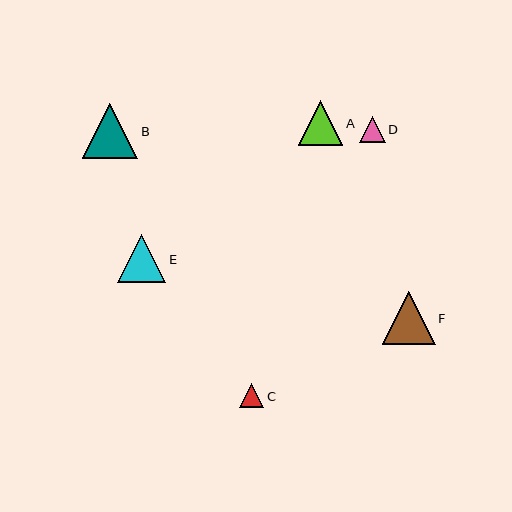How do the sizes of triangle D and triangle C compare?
Triangle D and triangle C are approximately the same size.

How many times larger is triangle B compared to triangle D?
Triangle B is approximately 2.1 times the size of triangle D.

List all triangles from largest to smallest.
From largest to smallest: B, F, E, A, D, C.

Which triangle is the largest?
Triangle B is the largest with a size of approximately 55 pixels.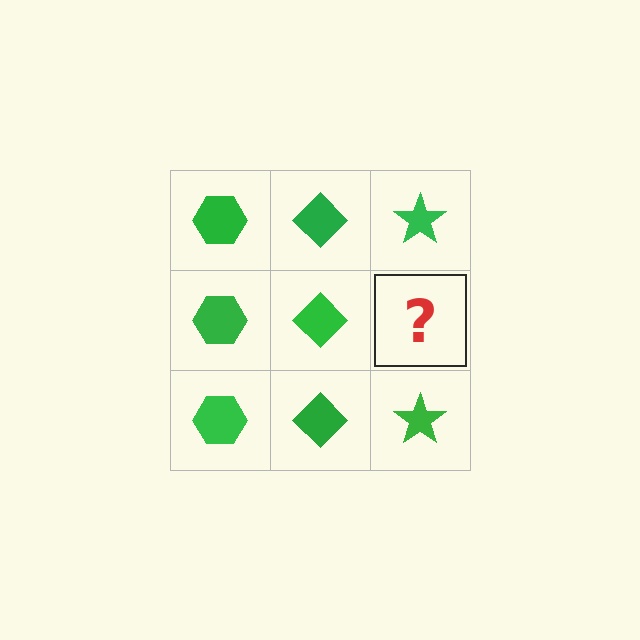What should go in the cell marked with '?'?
The missing cell should contain a green star.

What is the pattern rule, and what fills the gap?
The rule is that each column has a consistent shape. The gap should be filled with a green star.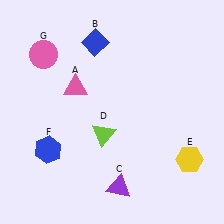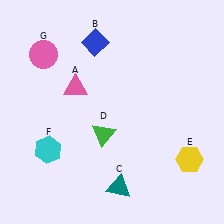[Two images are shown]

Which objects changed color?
C changed from purple to teal. D changed from lime to green. F changed from blue to cyan.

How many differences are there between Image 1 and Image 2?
There are 3 differences between the two images.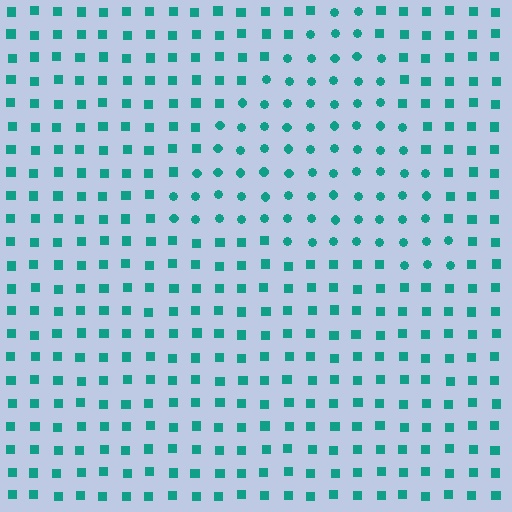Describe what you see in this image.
The image is filled with small teal elements arranged in a uniform grid. A triangle-shaped region contains circles, while the surrounding area contains squares. The boundary is defined purely by the change in element shape.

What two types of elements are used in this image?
The image uses circles inside the triangle region and squares outside it.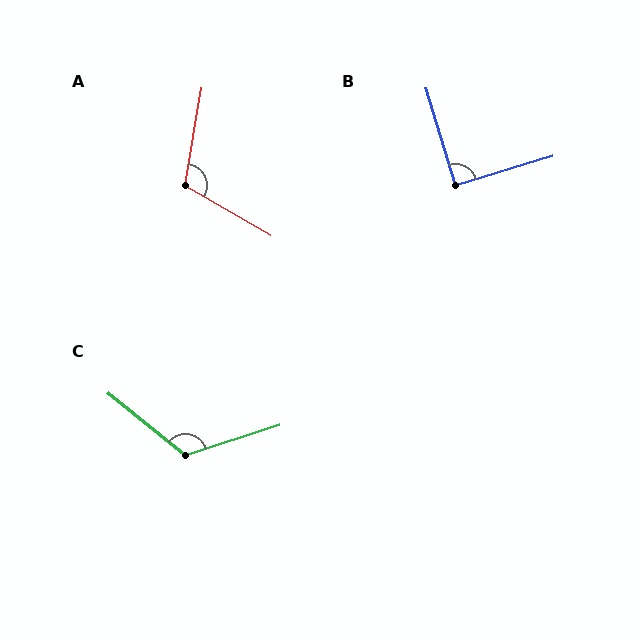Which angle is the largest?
C, at approximately 123 degrees.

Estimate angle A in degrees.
Approximately 111 degrees.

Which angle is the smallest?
B, at approximately 90 degrees.